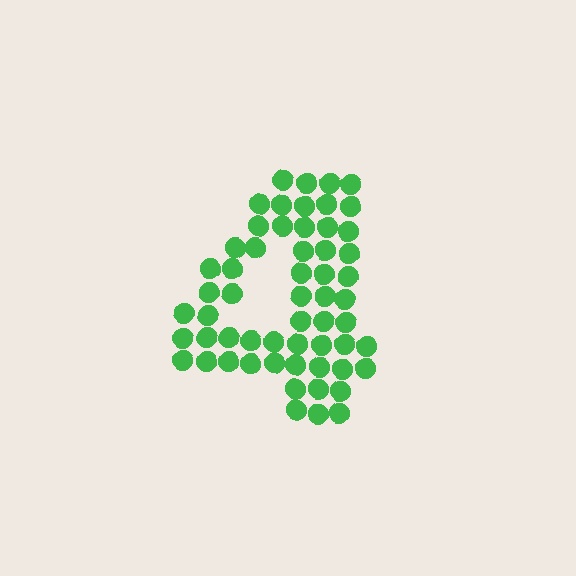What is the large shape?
The large shape is the digit 4.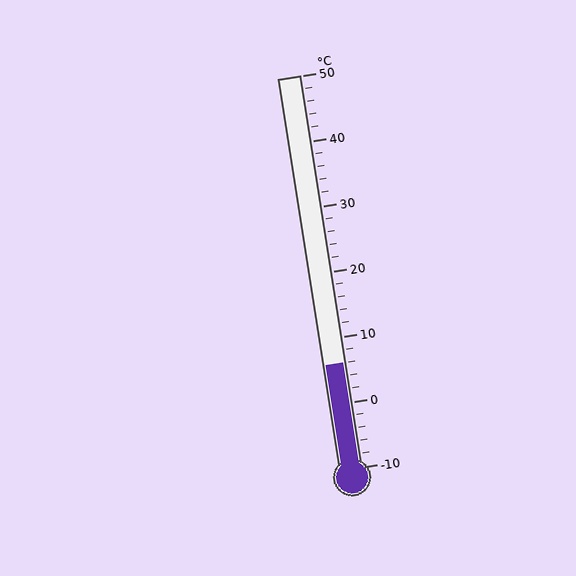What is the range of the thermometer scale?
The thermometer scale ranges from -10°C to 50°C.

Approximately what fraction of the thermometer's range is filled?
The thermometer is filled to approximately 25% of its range.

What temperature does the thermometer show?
The thermometer shows approximately 6°C.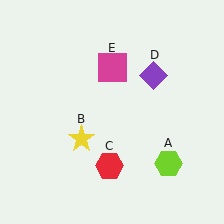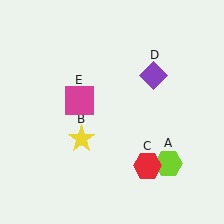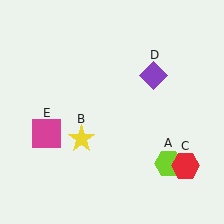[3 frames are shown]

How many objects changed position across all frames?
2 objects changed position: red hexagon (object C), magenta square (object E).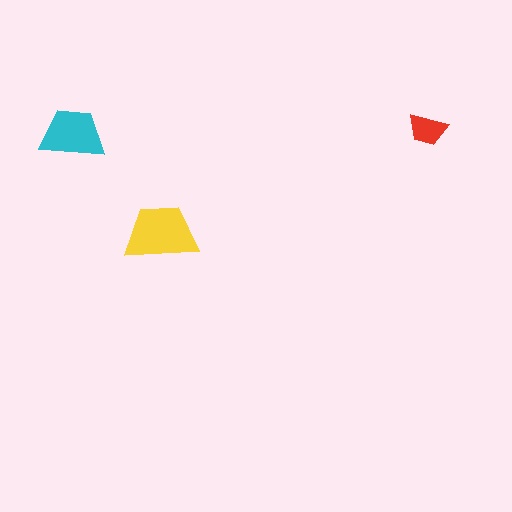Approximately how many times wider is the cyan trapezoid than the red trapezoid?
About 1.5 times wider.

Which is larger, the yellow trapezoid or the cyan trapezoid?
The yellow one.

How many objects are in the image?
There are 3 objects in the image.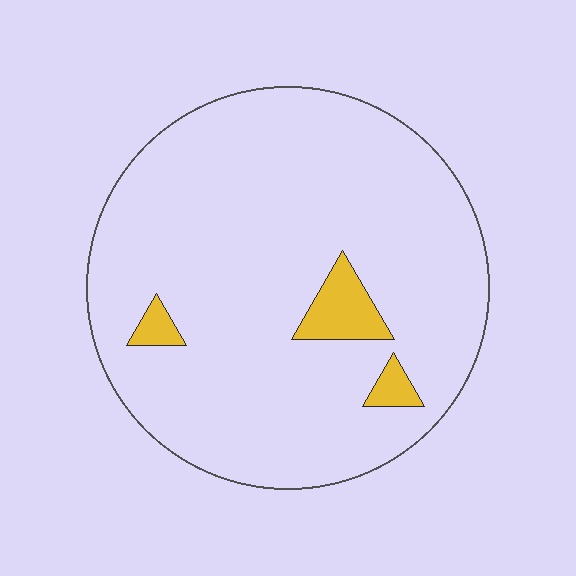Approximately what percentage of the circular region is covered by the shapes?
Approximately 5%.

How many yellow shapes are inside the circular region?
3.